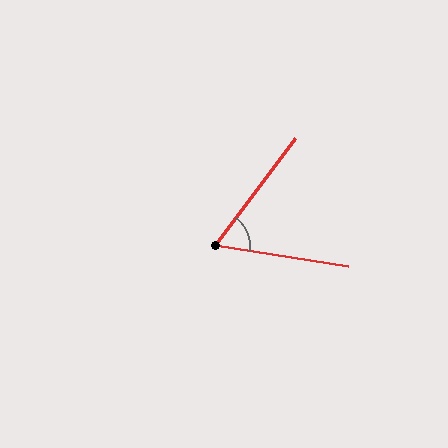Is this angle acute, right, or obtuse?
It is acute.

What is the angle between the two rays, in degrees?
Approximately 62 degrees.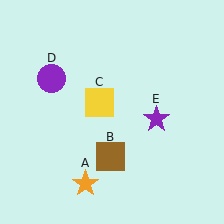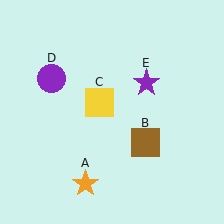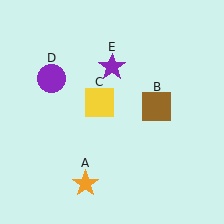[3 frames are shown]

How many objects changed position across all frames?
2 objects changed position: brown square (object B), purple star (object E).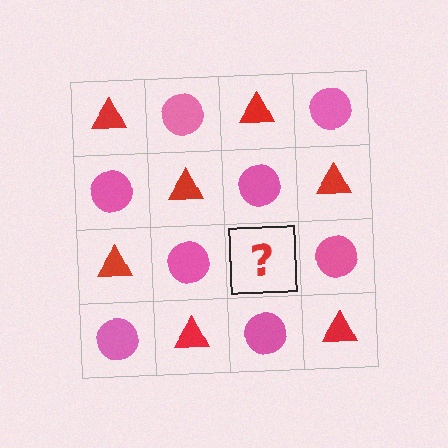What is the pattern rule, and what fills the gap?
The rule is that it alternates red triangle and pink circle in a checkerboard pattern. The gap should be filled with a red triangle.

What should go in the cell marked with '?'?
The missing cell should contain a red triangle.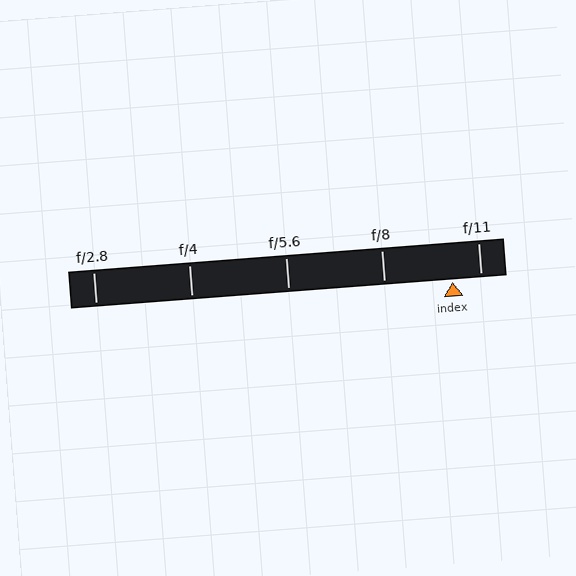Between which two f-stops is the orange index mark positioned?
The index mark is between f/8 and f/11.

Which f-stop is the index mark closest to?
The index mark is closest to f/11.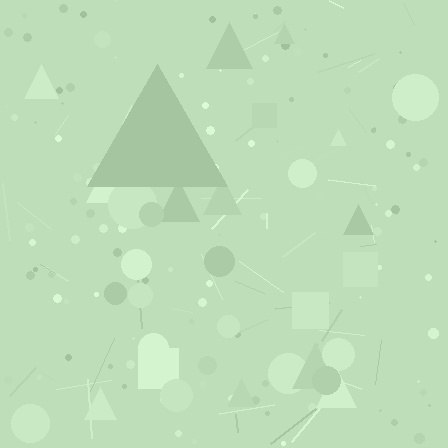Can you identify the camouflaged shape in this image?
The camouflaged shape is a triangle.